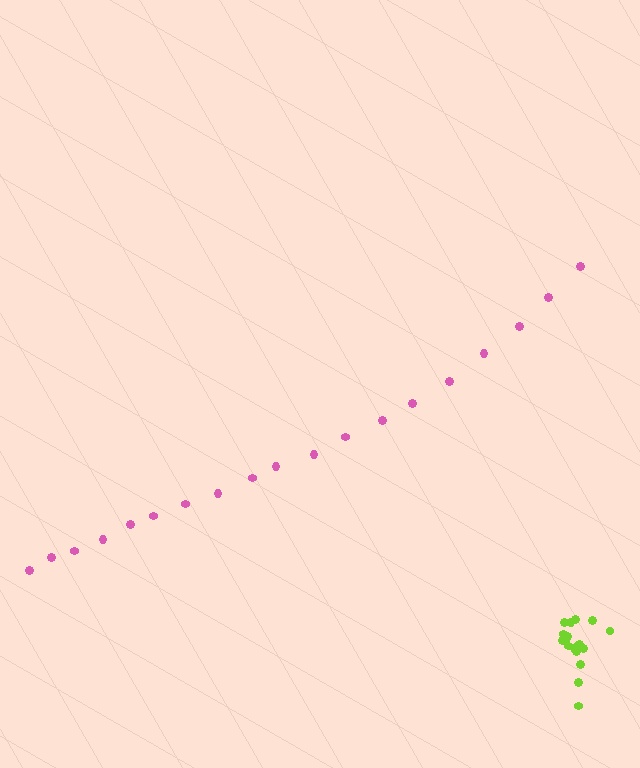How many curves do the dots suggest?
There are 2 distinct paths.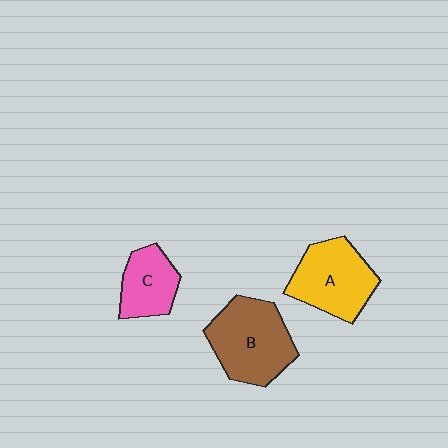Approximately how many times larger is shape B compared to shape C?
Approximately 1.7 times.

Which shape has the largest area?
Shape B (brown).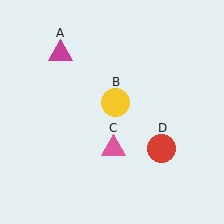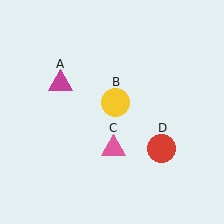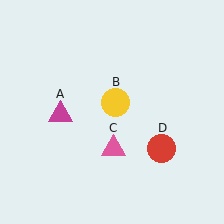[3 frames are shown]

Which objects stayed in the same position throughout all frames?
Yellow circle (object B) and pink triangle (object C) and red circle (object D) remained stationary.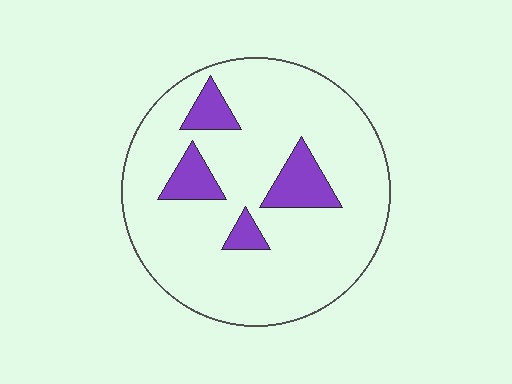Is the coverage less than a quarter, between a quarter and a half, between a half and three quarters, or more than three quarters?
Less than a quarter.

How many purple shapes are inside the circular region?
4.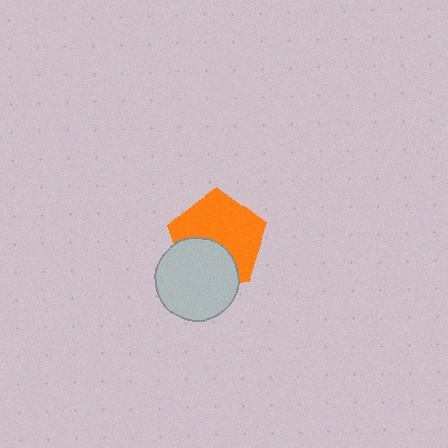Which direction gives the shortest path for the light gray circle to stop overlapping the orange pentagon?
Moving down gives the shortest separation.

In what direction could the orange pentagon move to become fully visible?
The orange pentagon could move up. That would shift it out from behind the light gray circle entirely.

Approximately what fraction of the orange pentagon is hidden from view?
Roughly 36% of the orange pentagon is hidden behind the light gray circle.